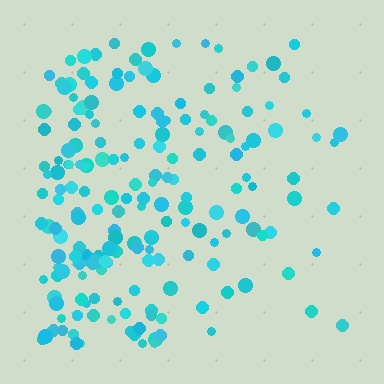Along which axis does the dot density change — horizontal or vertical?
Horizontal.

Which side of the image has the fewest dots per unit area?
The right.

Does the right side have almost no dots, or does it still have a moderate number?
Still a moderate number, just noticeably fewer than the left.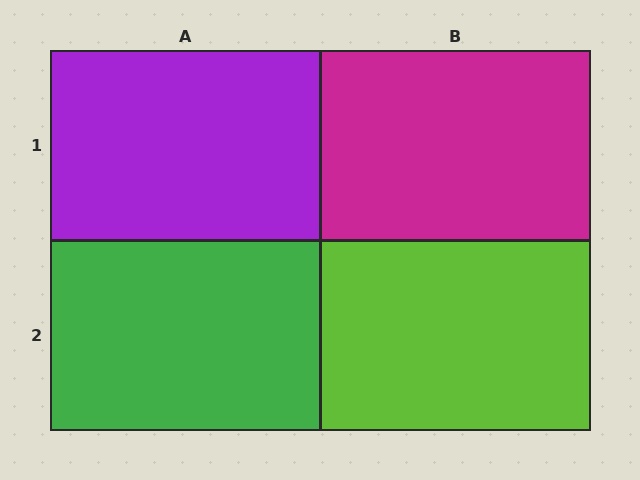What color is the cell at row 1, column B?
Magenta.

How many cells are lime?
1 cell is lime.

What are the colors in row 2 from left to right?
Green, lime.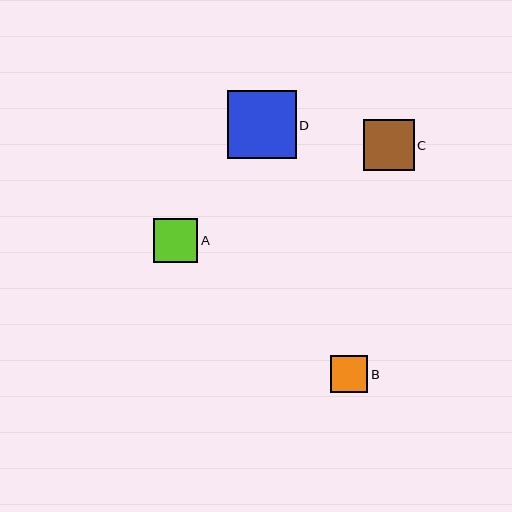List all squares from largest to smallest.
From largest to smallest: D, C, A, B.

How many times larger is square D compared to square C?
Square D is approximately 1.3 times the size of square C.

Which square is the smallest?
Square B is the smallest with a size of approximately 37 pixels.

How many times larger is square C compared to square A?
Square C is approximately 1.2 times the size of square A.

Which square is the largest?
Square D is the largest with a size of approximately 68 pixels.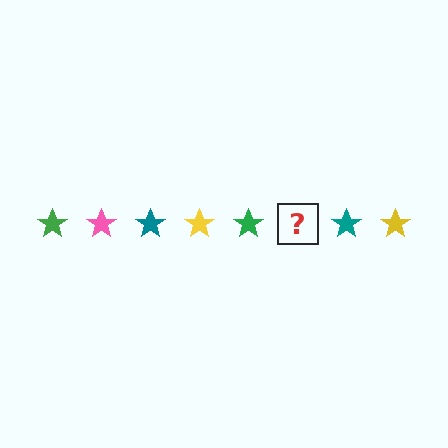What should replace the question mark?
The question mark should be replaced with a pink star.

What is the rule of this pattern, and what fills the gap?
The rule is that the pattern cycles through green, pink, teal, yellow stars. The gap should be filled with a pink star.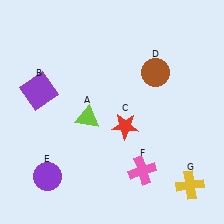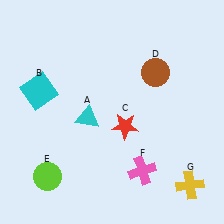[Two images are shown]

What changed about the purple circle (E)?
In Image 1, E is purple. In Image 2, it changed to lime.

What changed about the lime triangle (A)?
In Image 1, A is lime. In Image 2, it changed to cyan.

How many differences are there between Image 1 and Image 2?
There are 3 differences between the two images.